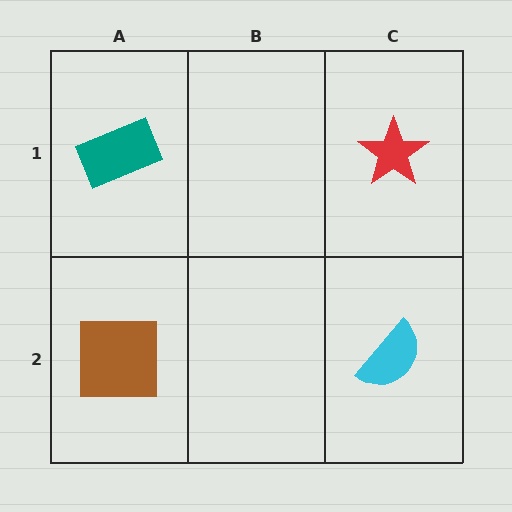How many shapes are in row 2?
2 shapes.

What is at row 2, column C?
A cyan semicircle.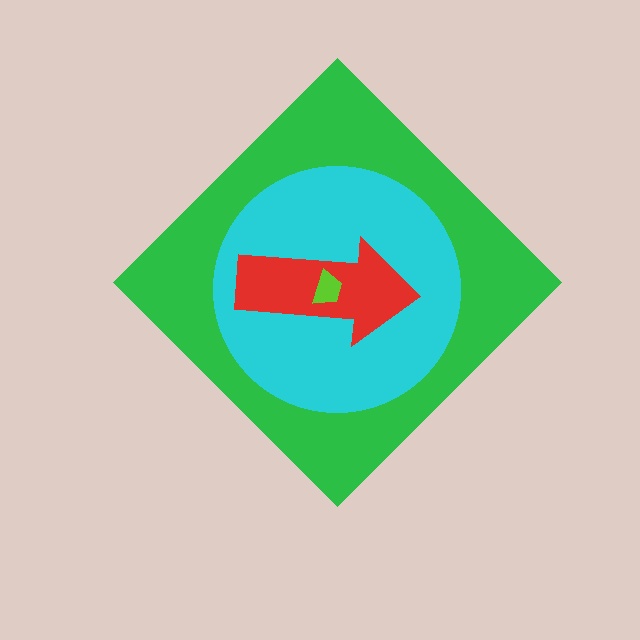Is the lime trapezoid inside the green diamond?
Yes.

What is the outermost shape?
The green diamond.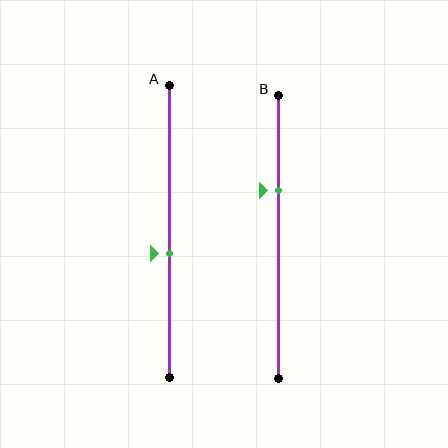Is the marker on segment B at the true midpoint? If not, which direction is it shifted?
No, the marker on segment B is shifted upward by about 16% of the segment length.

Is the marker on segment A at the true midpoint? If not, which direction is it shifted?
No, the marker on segment A is shifted downward by about 8% of the segment length.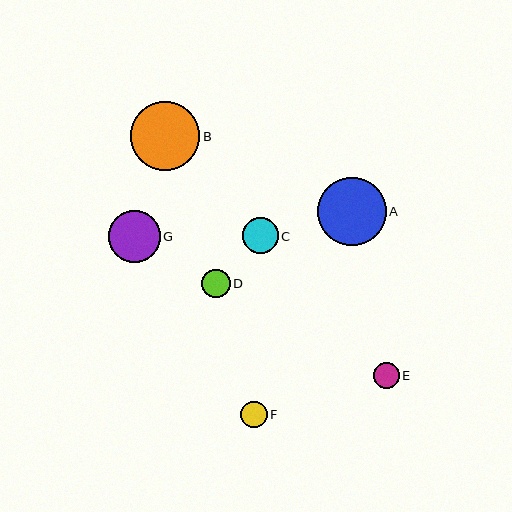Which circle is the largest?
Circle B is the largest with a size of approximately 69 pixels.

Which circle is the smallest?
Circle F is the smallest with a size of approximately 26 pixels.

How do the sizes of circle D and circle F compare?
Circle D and circle F are approximately the same size.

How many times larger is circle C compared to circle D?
Circle C is approximately 1.3 times the size of circle D.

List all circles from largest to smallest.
From largest to smallest: B, A, G, C, D, E, F.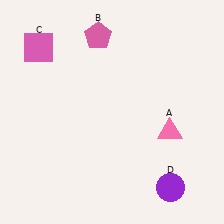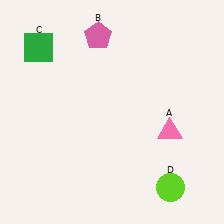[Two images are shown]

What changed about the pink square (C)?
In Image 1, C is pink. In Image 2, it changed to green.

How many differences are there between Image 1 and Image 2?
There are 2 differences between the two images.